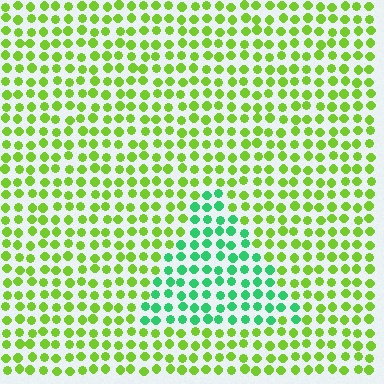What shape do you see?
I see a triangle.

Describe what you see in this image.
The image is filled with small lime elements in a uniform arrangement. A triangle-shaped region is visible where the elements are tinted to a slightly different hue, forming a subtle color boundary.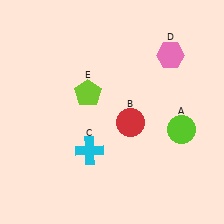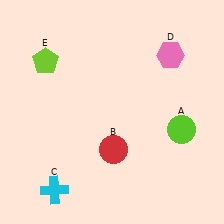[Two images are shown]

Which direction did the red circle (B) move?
The red circle (B) moved down.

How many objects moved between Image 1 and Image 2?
3 objects moved between the two images.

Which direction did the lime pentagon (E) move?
The lime pentagon (E) moved left.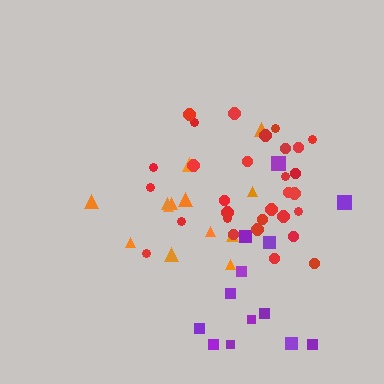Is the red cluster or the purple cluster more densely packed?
Red.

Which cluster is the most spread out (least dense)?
Purple.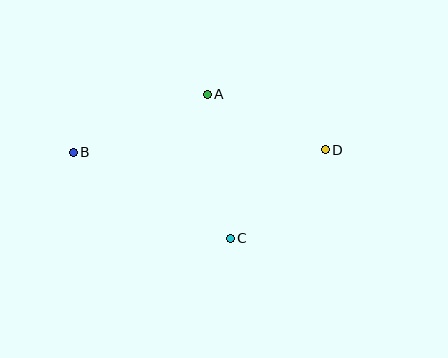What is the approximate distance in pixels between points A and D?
The distance between A and D is approximately 130 pixels.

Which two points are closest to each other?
Points C and D are closest to each other.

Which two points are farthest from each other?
Points B and D are farthest from each other.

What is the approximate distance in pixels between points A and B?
The distance between A and B is approximately 146 pixels.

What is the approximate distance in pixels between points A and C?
The distance between A and C is approximately 146 pixels.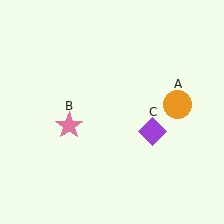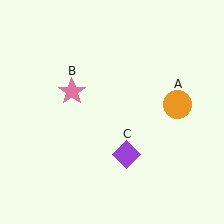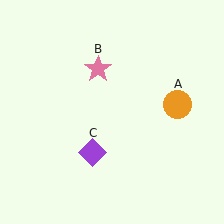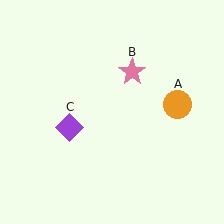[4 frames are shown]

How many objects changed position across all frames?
2 objects changed position: pink star (object B), purple diamond (object C).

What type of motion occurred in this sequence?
The pink star (object B), purple diamond (object C) rotated clockwise around the center of the scene.